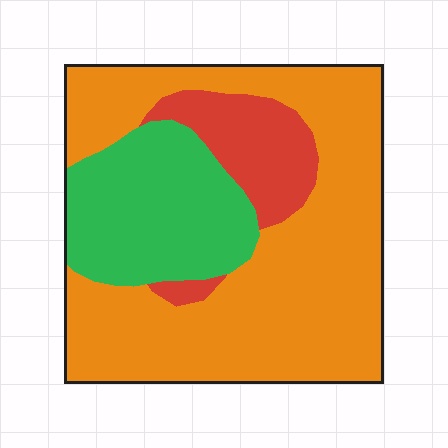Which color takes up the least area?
Red, at roughly 15%.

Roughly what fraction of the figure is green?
Green takes up about one quarter (1/4) of the figure.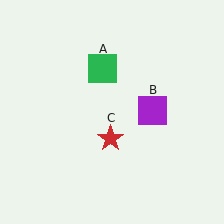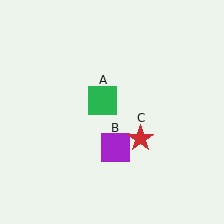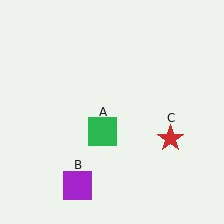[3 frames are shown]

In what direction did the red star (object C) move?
The red star (object C) moved right.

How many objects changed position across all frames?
3 objects changed position: green square (object A), purple square (object B), red star (object C).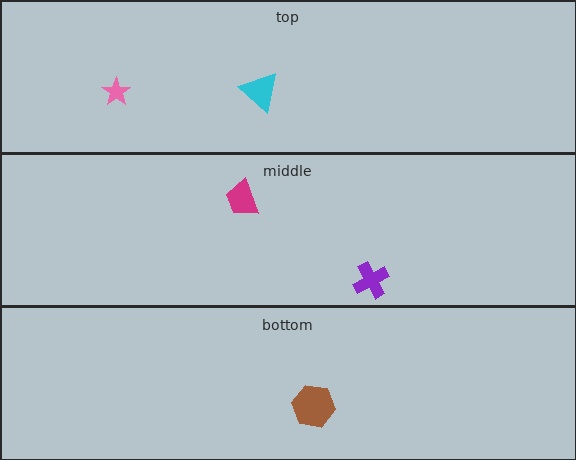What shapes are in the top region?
The pink star, the cyan triangle.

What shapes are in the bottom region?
The brown hexagon.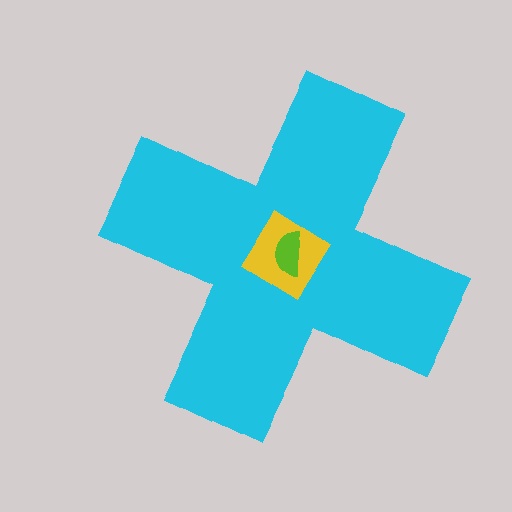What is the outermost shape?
The cyan cross.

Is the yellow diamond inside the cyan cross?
Yes.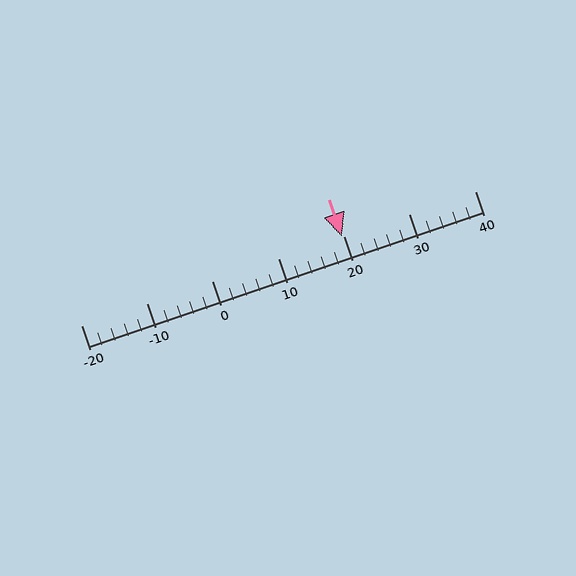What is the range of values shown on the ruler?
The ruler shows values from -20 to 40.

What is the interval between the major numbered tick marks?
The major tick marks are spaced 10 units apart.